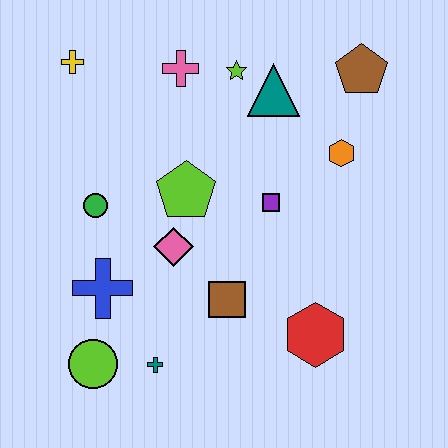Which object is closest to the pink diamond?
The lime pentagon is closest to the pink diamond.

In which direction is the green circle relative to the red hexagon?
The green circle is to the left of the red hexagon.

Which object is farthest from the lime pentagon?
The brown pentagon is farthest from the lime pentagon.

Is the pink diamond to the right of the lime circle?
Yes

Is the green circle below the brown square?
No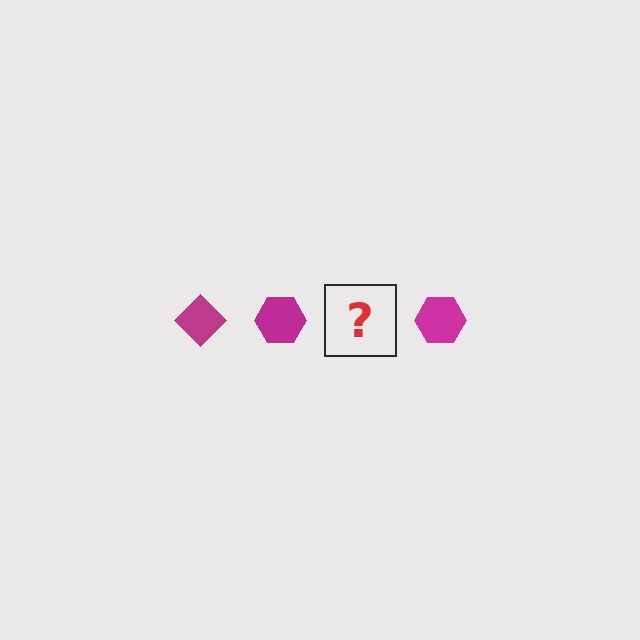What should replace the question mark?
The question mark should be replaced with a magenta diamond.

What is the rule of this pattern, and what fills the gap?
The rule is that the pattern cycles through diamond, hexagon shapes in magenta. The gap should be filled with a magenta diamond.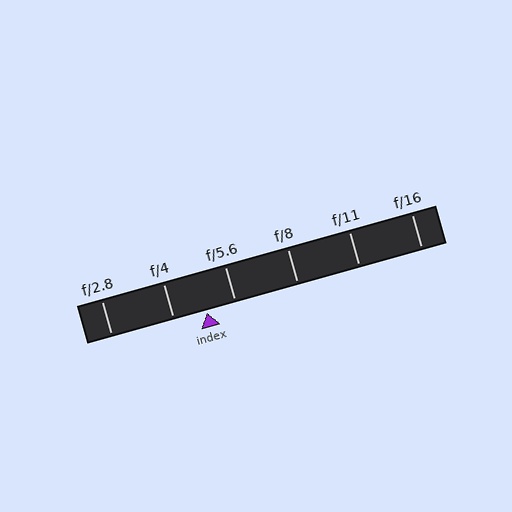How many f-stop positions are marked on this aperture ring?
There are 6 f-stop positions marked.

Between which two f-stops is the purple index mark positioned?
The index mark is between f/4 and f/5.6.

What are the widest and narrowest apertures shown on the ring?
The widest aperture shown is f/2.8 and the narrowest is f/16.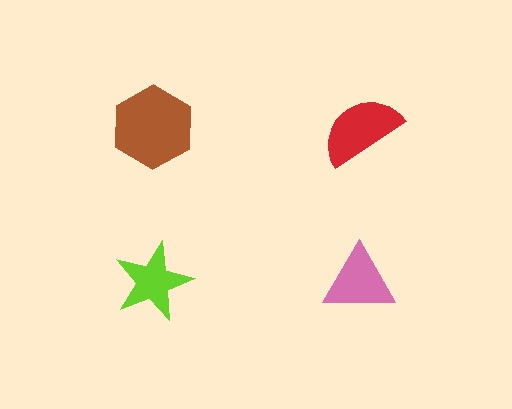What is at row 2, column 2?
A pink triangle.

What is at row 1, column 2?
A red semicircle.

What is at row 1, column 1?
A brown hexagon.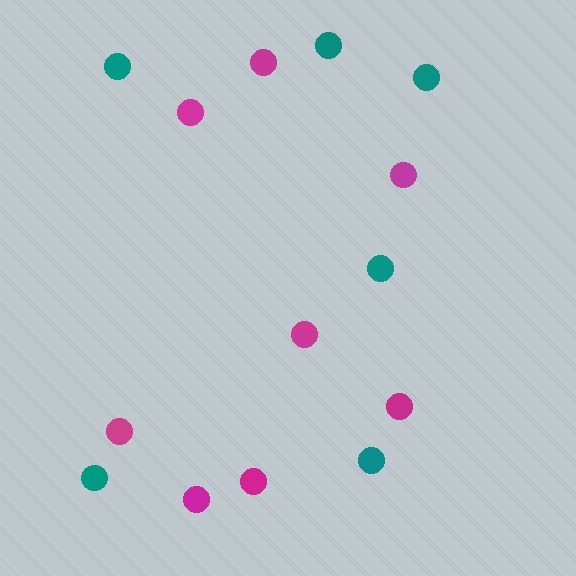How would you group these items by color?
There are 2 groups: one group of teal circles (6) and one group of magenta circles (8).